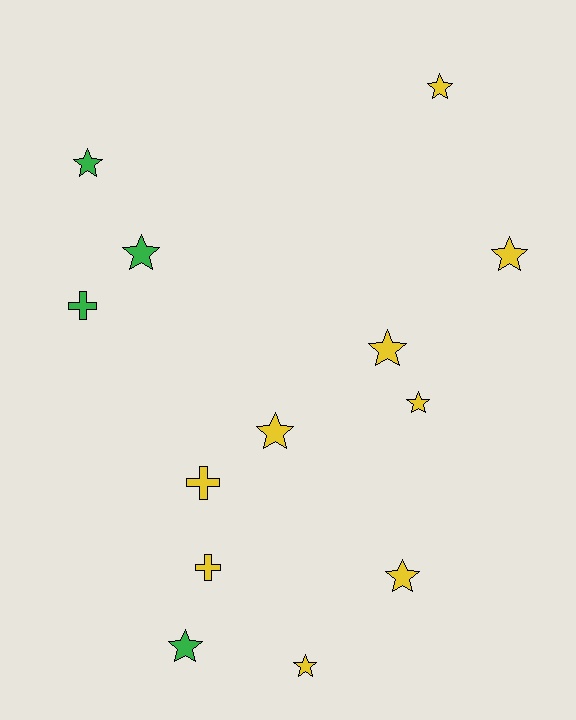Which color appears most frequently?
Yellow, with 9 objects.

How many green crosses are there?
There is 1 green cross.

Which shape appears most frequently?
Star, with 10 objects.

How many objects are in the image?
There are 13 objects.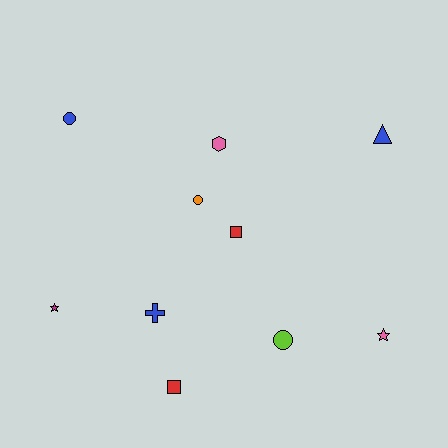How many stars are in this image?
There are 2 stars.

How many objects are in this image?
There are 10 objects.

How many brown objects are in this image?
There are no brown objects.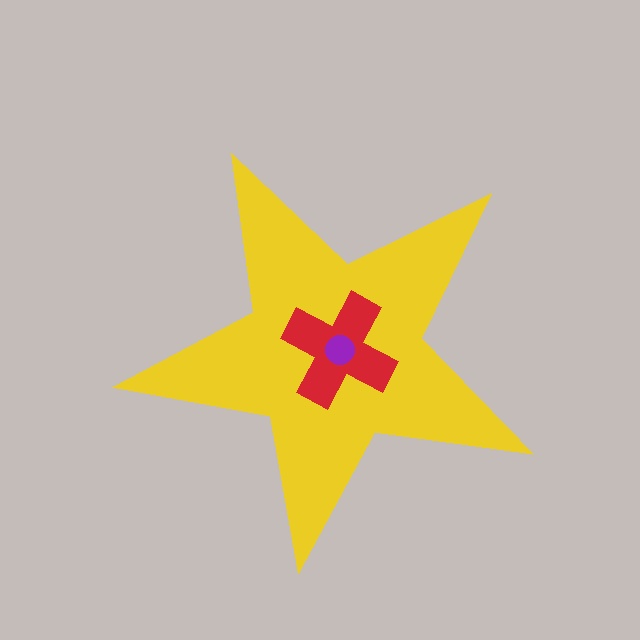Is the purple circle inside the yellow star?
Yes.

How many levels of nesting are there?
3.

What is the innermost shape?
The purple circle.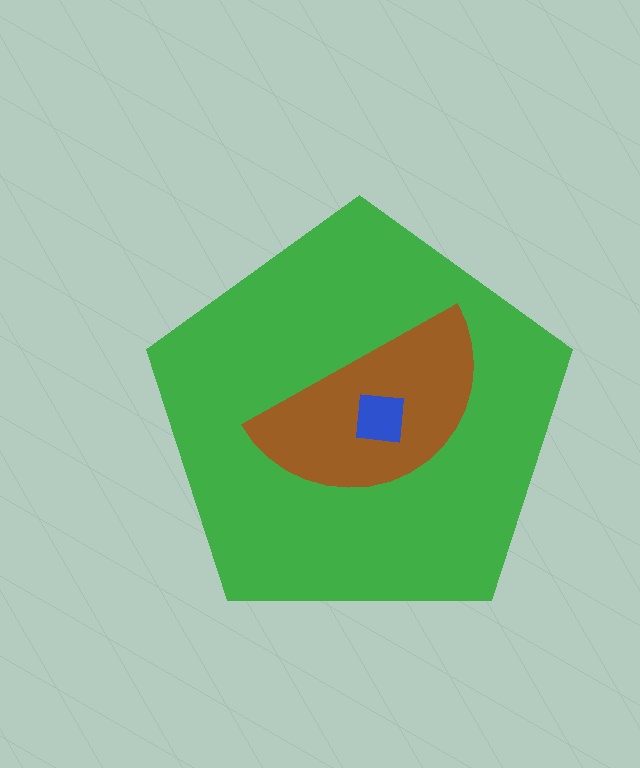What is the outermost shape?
The green pentagon.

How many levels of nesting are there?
3.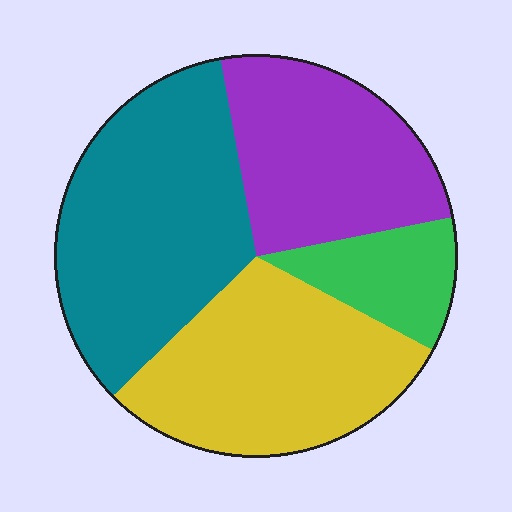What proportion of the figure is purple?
Purple covers around 25% of the figure.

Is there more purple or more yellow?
Yellow.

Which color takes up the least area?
Green, at roughly 10%.